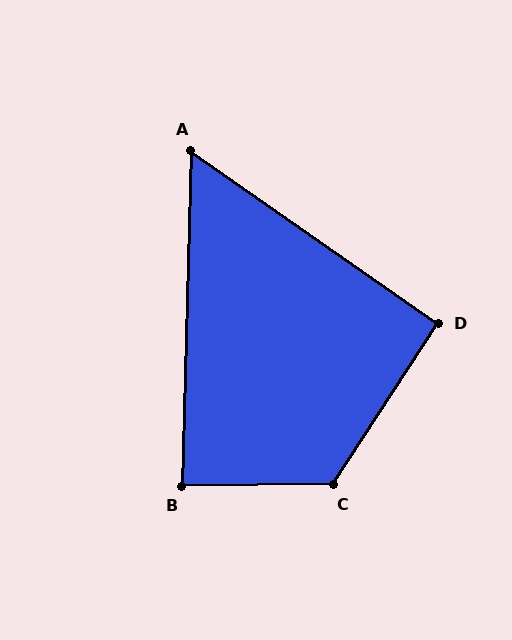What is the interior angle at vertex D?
Approximately 92 degrees (approximately right).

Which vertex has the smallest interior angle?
A, at approximately 57 degrees.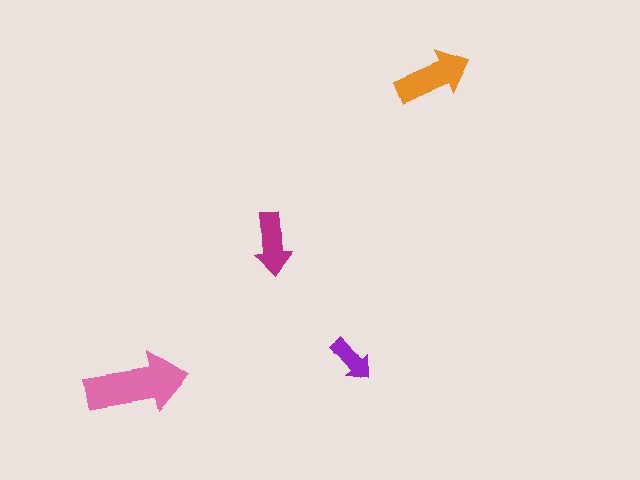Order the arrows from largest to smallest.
the pink one, the orange one, the magenta one, the purple one.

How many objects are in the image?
There are 4 objects in the image.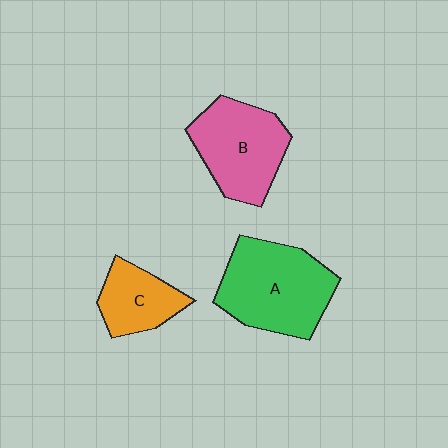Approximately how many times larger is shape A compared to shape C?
Approximately 1.9 times.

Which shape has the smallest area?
Shape C (orange).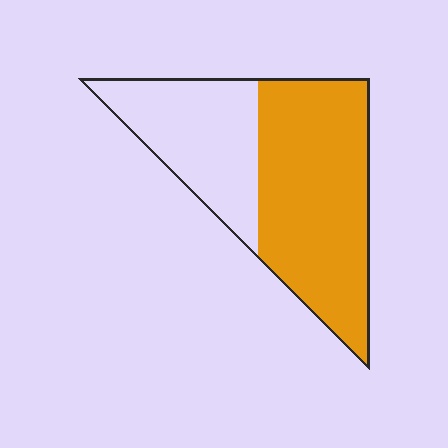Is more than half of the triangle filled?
Yes.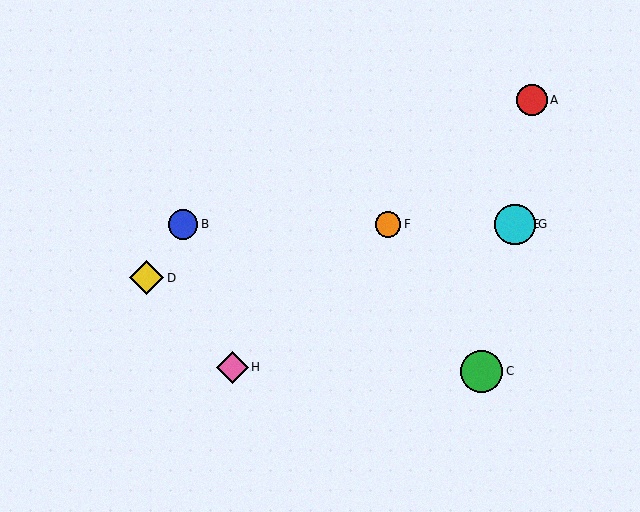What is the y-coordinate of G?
Object G is at y≈224.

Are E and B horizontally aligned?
Yes, both are at y≈224.